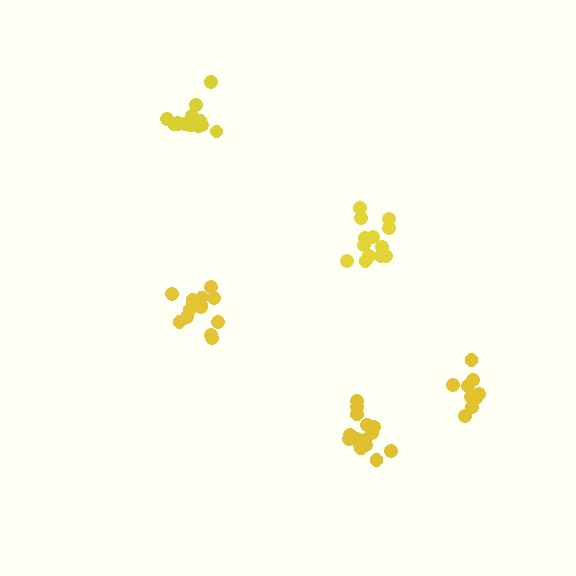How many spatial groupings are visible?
There are 5 spatial groupings.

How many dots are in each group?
Group 1: 14 dots, Group 2: 9 dots, Group 3: 13 dots, Group 4: 13 dots, Group 5: 15 dots (64 total).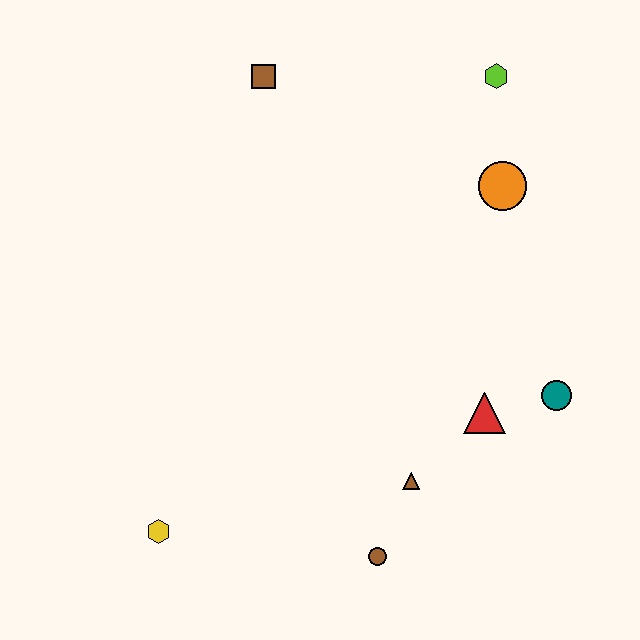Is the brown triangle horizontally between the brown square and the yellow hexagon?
No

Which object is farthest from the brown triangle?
The brown square is farthest from the brown triangle.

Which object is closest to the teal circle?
The red triangle is closest to the teal circle.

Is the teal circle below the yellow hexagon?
No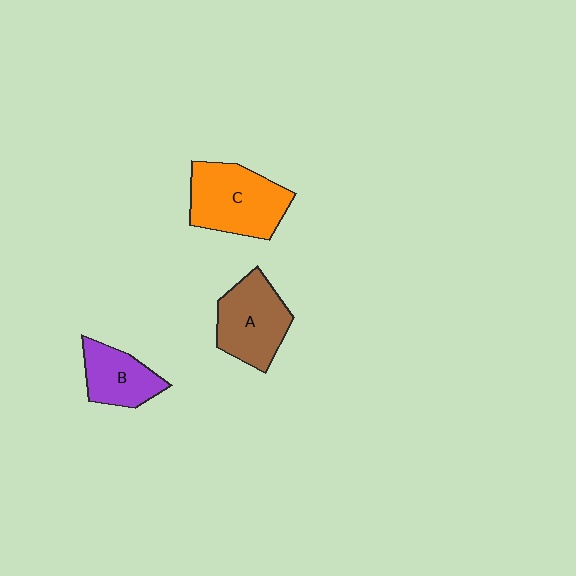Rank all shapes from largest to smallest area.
From largest to smallest: C (orange), A (brown), B (purple).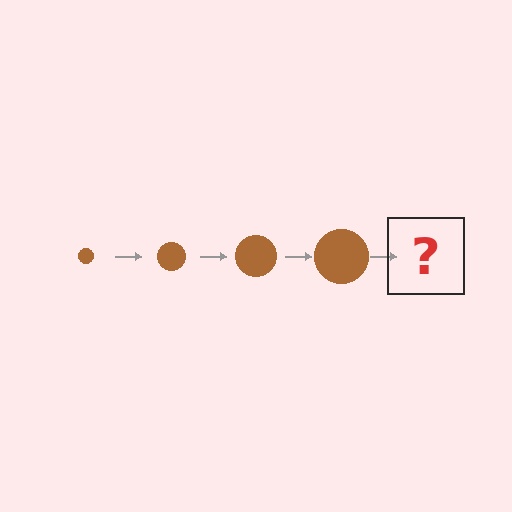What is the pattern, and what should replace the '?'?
The pattern is that the circle gets progressively larger each step. The '?' should be a brown circle, larger than the previous one.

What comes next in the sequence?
The next element should be a brown circle, larger than the previous one.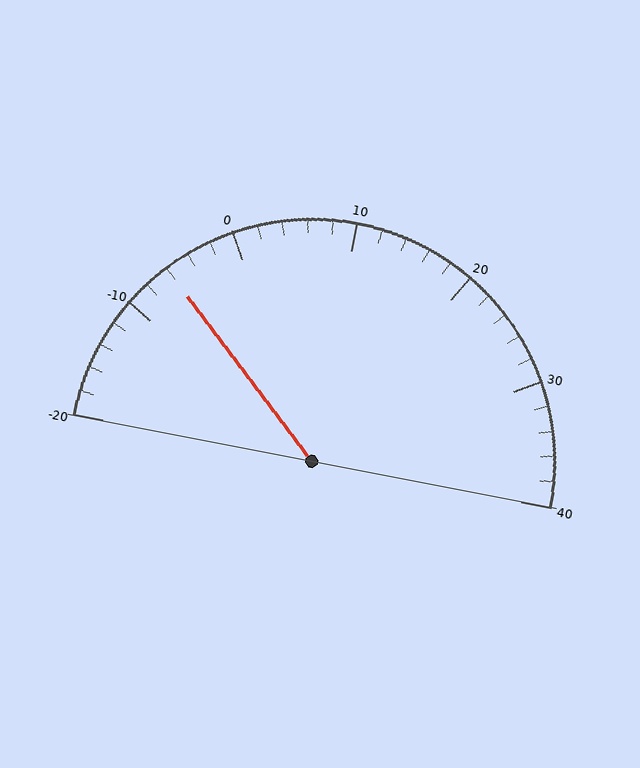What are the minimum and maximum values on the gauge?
The gauge ranges from -20 to 40.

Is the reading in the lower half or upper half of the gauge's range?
The reading is in the lower half of the range (-20 to 40).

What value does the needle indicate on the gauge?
The needle indicates approximately -6.